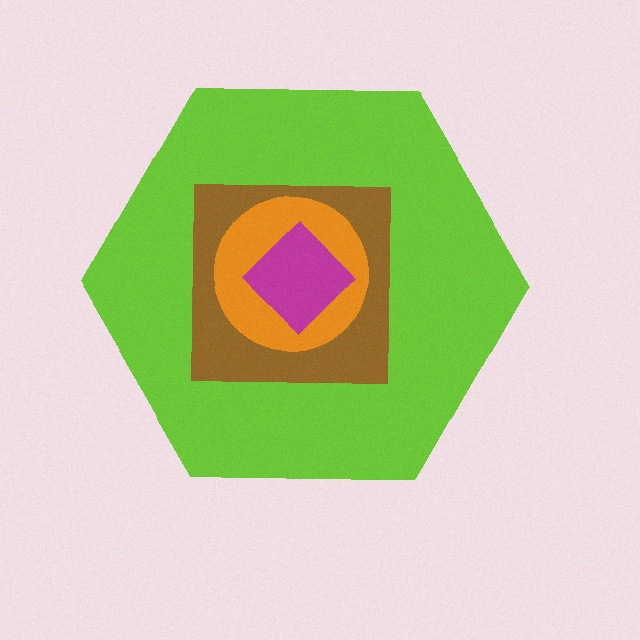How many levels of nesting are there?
4.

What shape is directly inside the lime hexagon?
The brown square.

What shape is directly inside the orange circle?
The magenta diamond.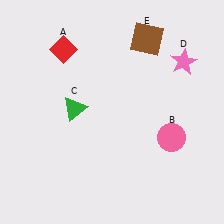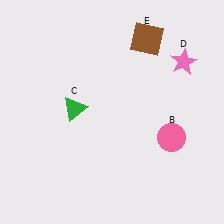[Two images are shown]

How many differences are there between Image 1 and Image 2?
There is 1 difference between the two images.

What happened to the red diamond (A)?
The red diamond (A) was removed in Image 2. It was in the top-left area of Image 1.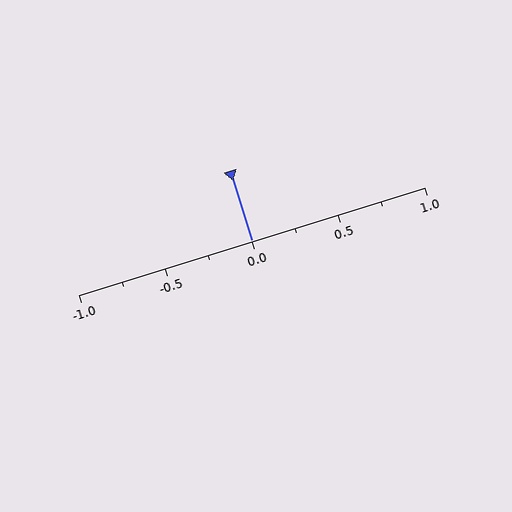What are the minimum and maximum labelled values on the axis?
The axis runs from -1.0 to 1.0.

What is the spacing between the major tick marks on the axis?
The major ticks are spaced 0.5 apart.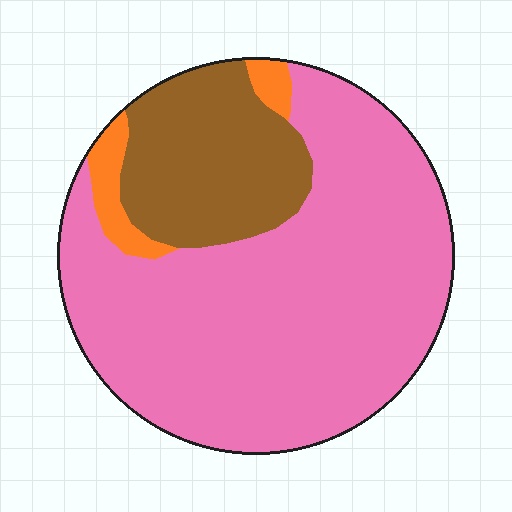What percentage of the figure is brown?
Brown covers 22% of the figure.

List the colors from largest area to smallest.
From largest to smallest: pink, brown, orange.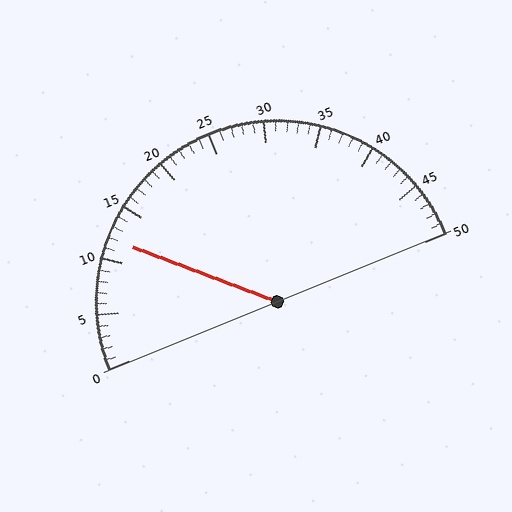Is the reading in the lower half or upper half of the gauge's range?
The reading is in the lower half of the range (0 to 50).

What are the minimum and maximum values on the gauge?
The gauge ranges from 0 to 50.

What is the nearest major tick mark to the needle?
The nearest major tick mark is 10.